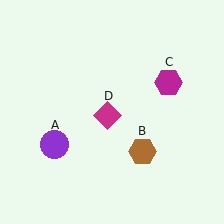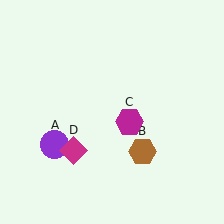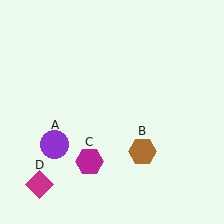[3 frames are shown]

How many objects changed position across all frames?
2 objects changed position: magenta hexagon (object C), magenta diamond (object D).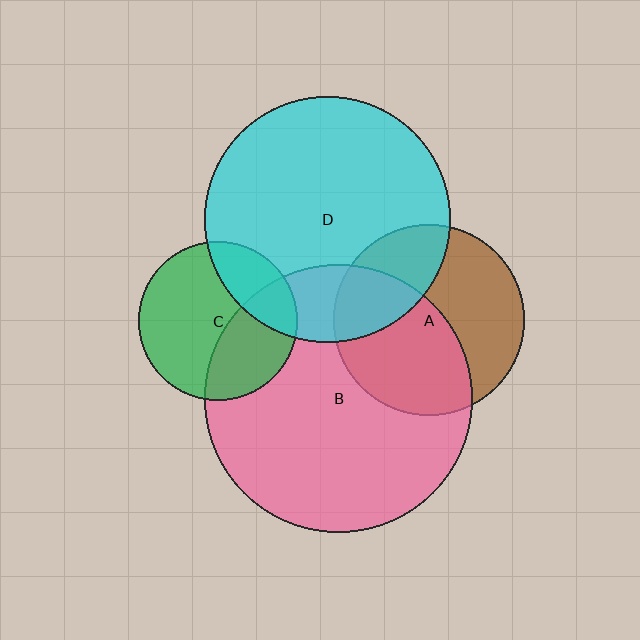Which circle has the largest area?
Circle B (pink).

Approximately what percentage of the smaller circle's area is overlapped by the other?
Approximately 30%.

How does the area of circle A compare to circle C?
Approximately 1.4 times.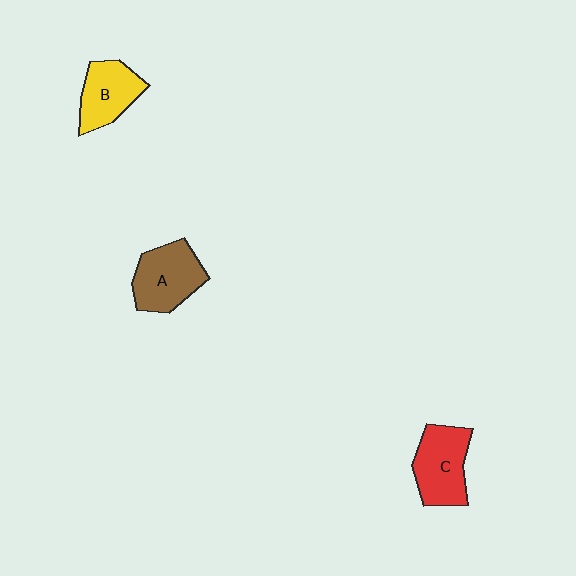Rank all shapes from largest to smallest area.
From largest to smallest: C (red), A (brown), B (yellow).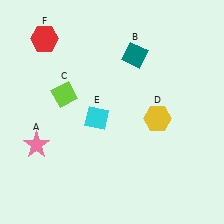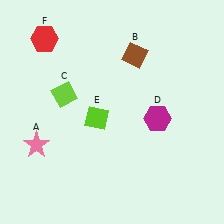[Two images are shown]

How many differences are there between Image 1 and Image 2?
There are 3 differences between the two images.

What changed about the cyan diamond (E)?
In Image 1, E is cyan. In Image 2, it changed to lime.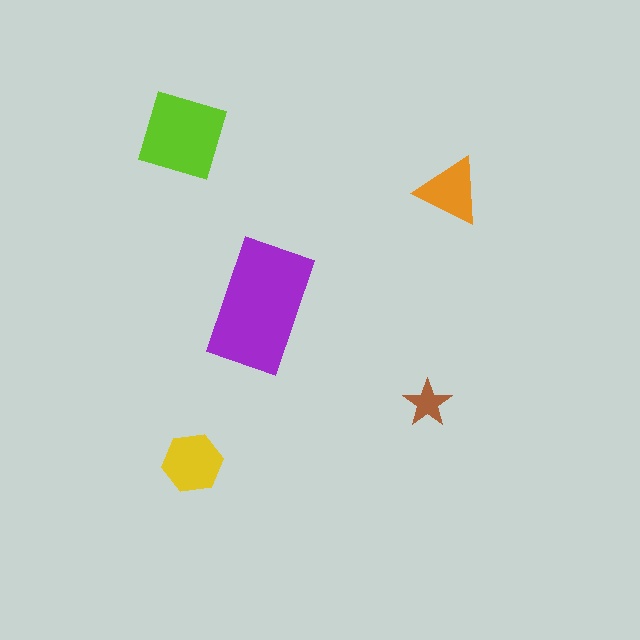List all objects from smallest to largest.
The brown star, the orange triangle, the yellow hexagon, the lime square, the purple rectangle.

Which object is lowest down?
The yellow hexagon is bottommost.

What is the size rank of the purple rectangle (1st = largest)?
1st.